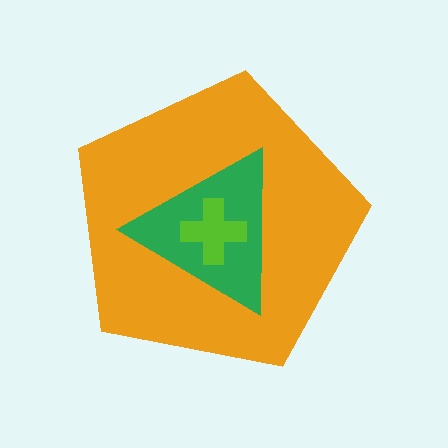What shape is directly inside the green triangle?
The lime cross.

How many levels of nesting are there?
3.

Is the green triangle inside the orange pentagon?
Yes.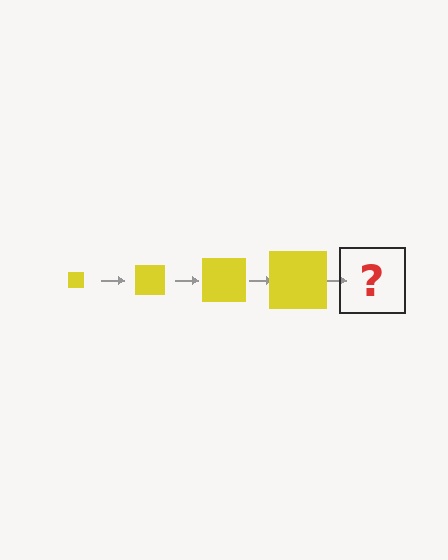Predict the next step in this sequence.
The next step is a yellow square, larger than the previous one.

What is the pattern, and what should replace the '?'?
The pattern is that the square gets progressively larger each step. The '?' should be a yellow square, larger than the previous one.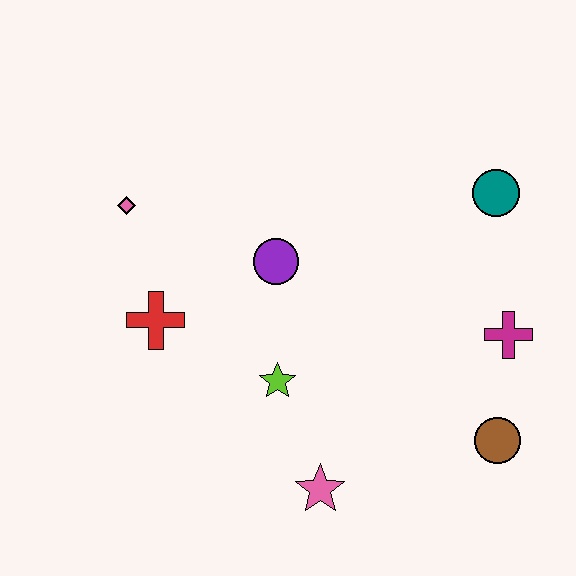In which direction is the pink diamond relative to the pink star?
The pink diamond is above the pink star.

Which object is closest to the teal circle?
The magenta cross is closest to the teal circle.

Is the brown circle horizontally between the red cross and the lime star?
No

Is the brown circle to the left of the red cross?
No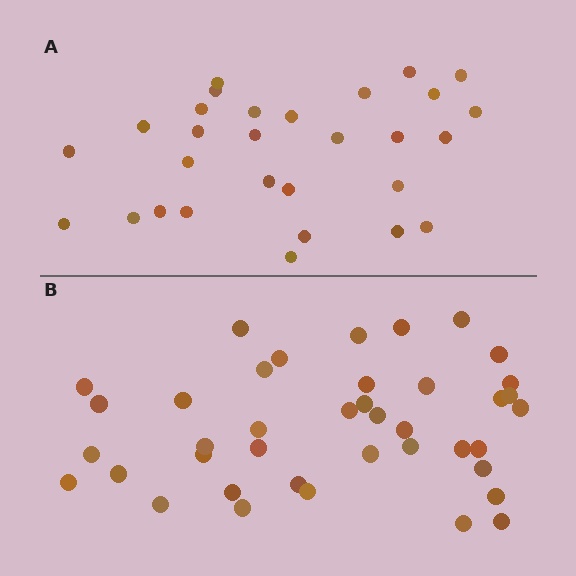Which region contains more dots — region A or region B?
Region B (the bottom region) has more dots.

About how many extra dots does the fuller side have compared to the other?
Region B has roughly 12 or so more dots than region A.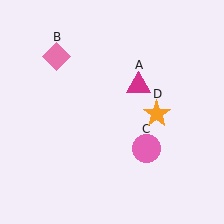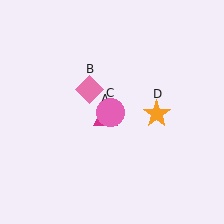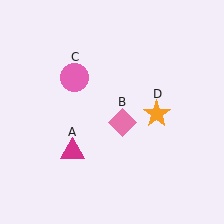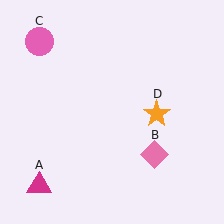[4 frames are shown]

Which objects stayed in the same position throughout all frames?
Orange star (object D) remained stationary.